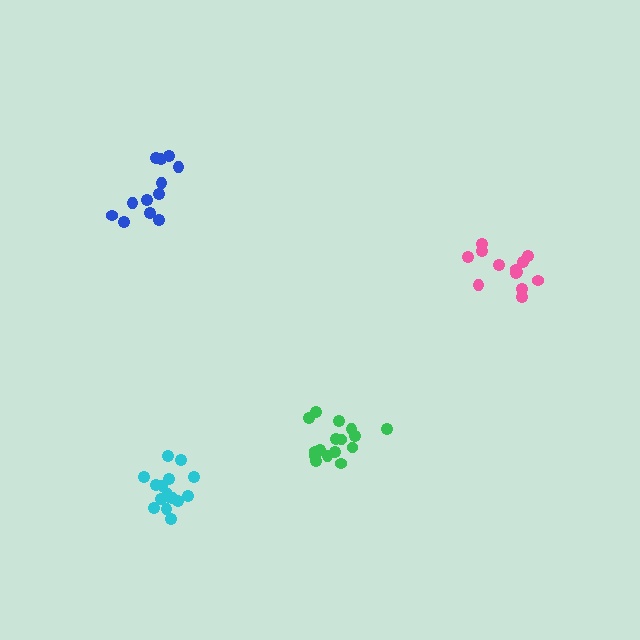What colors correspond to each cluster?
The clusters are colored: blue, green, pink, cyan.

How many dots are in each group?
Group 1: 12 dots, Group 2: 16 dots, Group 3: 13 dots, Group 4: 16 dots (57 total).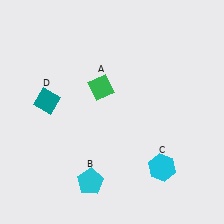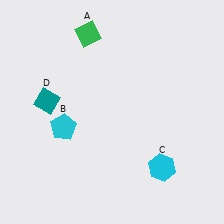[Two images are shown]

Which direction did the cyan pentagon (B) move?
The cyan pentagon (B) moved up.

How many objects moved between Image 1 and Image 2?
2 objects moved between the two images.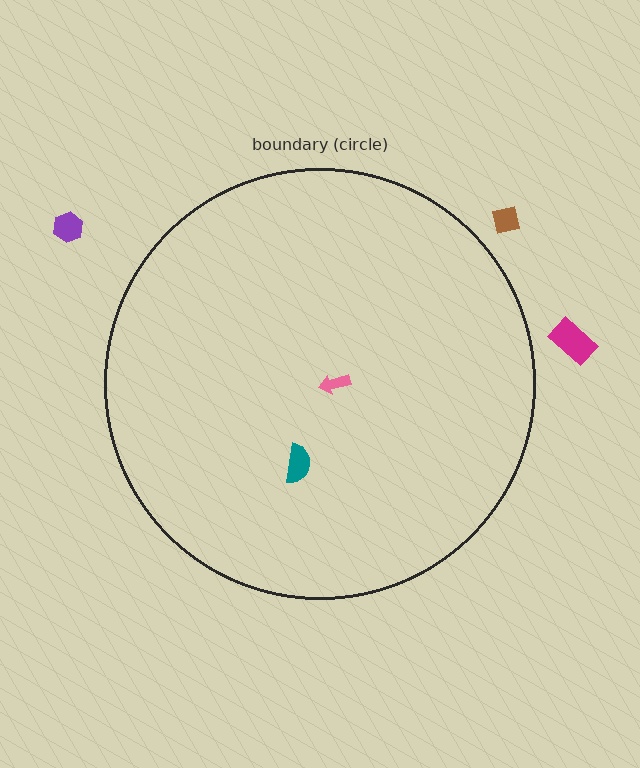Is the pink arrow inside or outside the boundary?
Inside.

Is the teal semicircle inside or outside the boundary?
Inside.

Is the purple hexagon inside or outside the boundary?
Outside.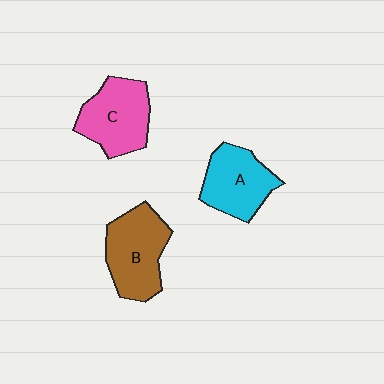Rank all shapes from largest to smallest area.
From largest to smallest: B (brown), C (pink), A (cyan).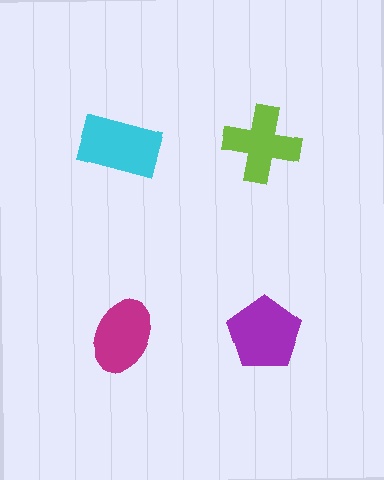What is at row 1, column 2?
A lime cross.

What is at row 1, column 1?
A cyan rectangle.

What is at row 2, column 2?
A purple pentagon.